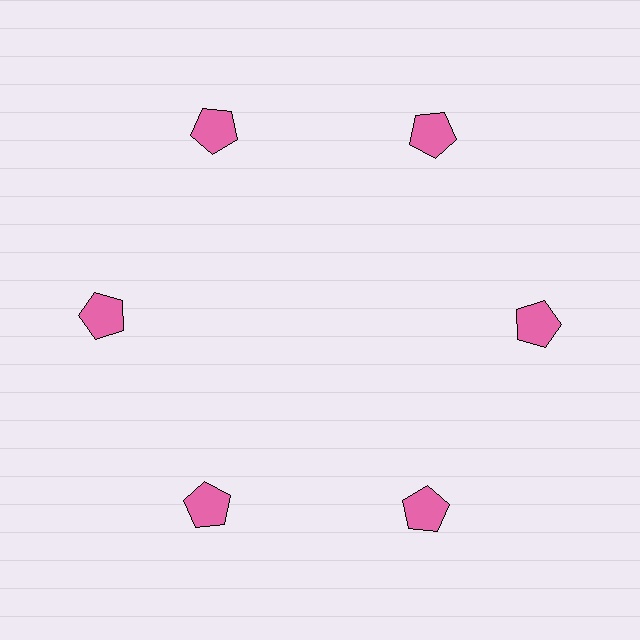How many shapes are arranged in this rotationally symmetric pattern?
There are 6 shapes, arranged in 6 groups of 1.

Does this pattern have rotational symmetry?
Yes, this pattern has 6-fold rotational symmetry. It looks the same after rotating 60 degrees around the center.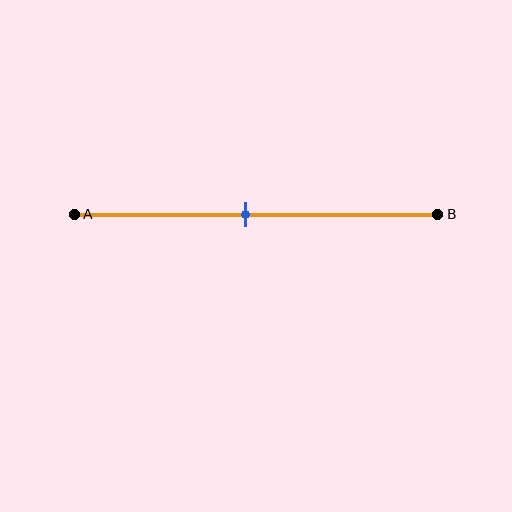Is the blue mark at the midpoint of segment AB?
Yes, the mark is approximately at the midpoint.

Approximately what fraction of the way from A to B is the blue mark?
The blue mark is approximately 45% of the way from A to B.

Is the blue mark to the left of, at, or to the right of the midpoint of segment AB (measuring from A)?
The blue mark is approximately at the midpoint of segment AB.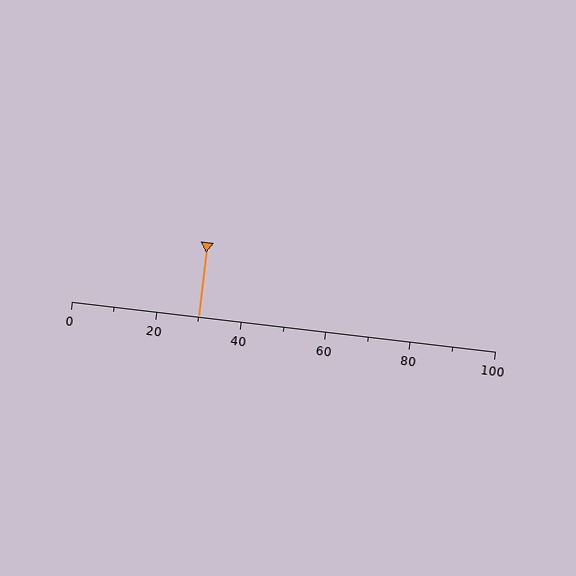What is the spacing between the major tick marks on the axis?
The major ticks are spaced 20 apart.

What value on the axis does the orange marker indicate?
The marker indicates approximately 30.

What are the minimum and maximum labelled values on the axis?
The axis runs from 0 to 100.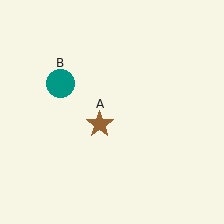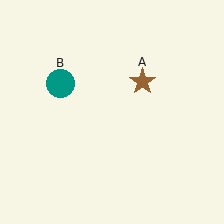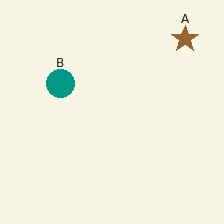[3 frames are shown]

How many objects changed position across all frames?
1 object changed position: brown star (object A).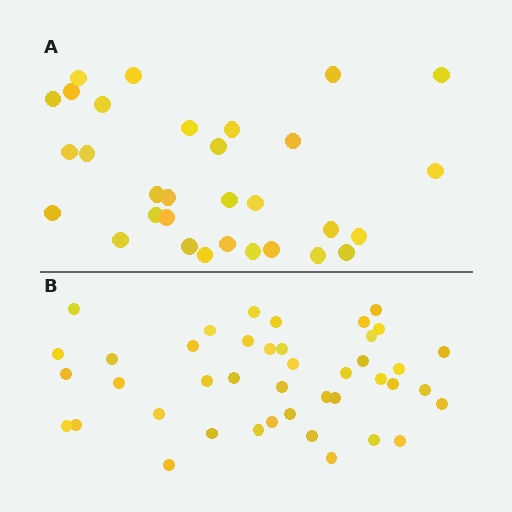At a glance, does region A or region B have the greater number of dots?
Region B (the bottom region) has more dots.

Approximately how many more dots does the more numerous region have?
Region B has roughly 12 or so more dots than region A.